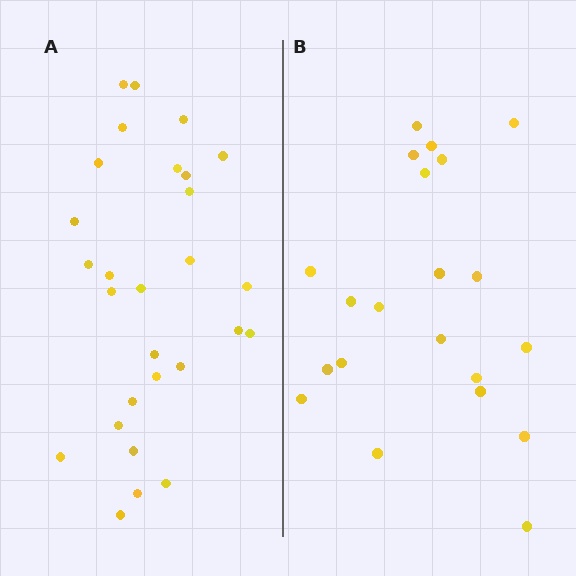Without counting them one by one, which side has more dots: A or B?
Region A (the left region) has more dots.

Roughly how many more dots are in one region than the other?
Region A has roughly 8 or so more dots than region B.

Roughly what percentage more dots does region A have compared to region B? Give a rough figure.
About 35% more.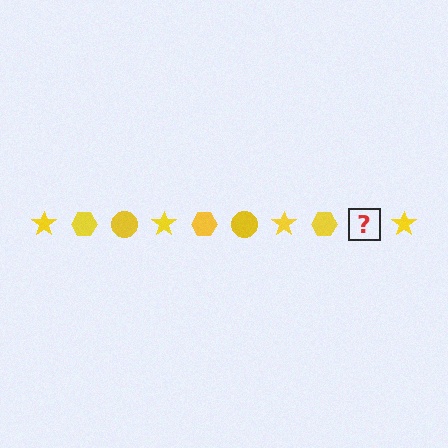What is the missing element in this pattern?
The missing element is a yellow circle.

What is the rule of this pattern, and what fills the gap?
The rule is that the pattern cycles through star, hexagon, circle shapes in yellow. The gap should be filled with a yellow circle.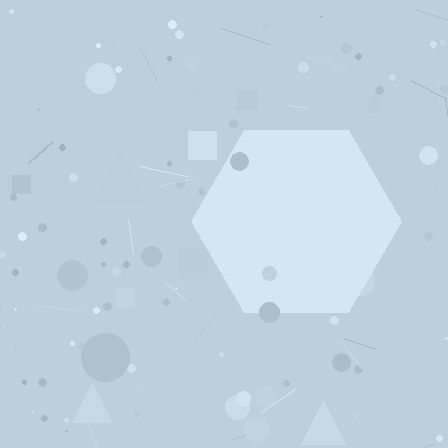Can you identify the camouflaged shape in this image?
The camouflaged shape is a hexagon.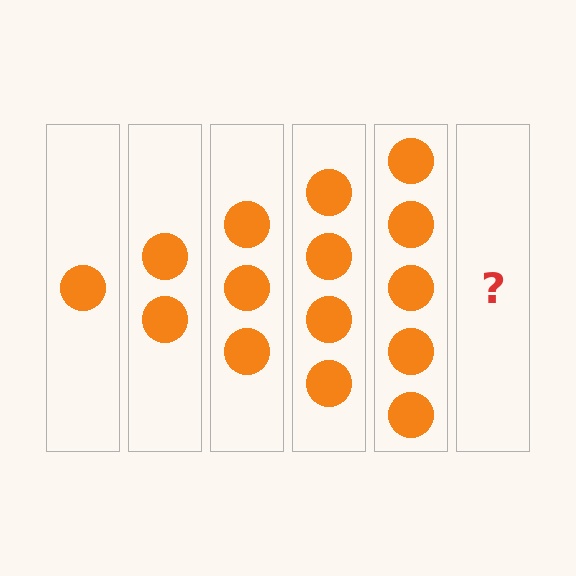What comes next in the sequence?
The next element should be 6 circles.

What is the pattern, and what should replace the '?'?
The pattern is that each step adds one more circle. The '?' should be 6 circles.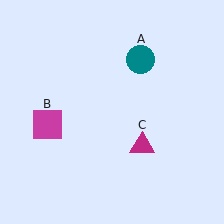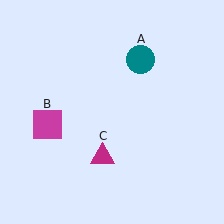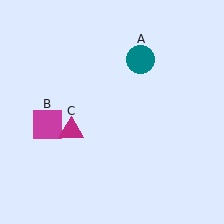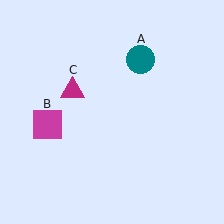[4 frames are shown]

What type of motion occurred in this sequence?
The magenta triangle (object C) rotated clockwise around the center of the scene.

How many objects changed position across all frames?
1 object changed position: magenta triangle (object C).